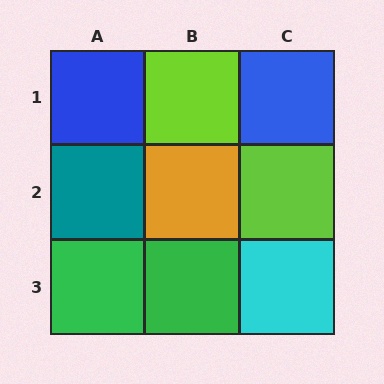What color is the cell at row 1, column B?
Lime.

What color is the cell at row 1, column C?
Blue.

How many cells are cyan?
1 cell is cyan.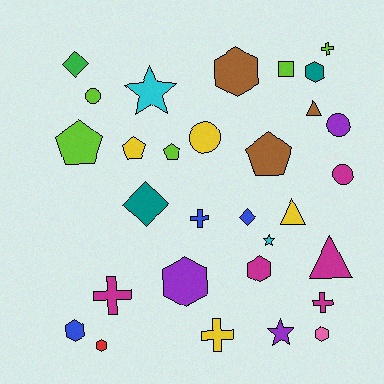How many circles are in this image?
There are 4 circles.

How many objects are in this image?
There are 30 objects.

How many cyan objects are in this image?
There are 2 cyan objects.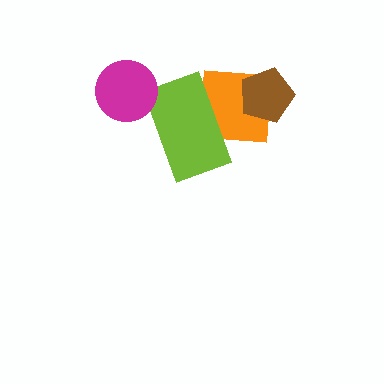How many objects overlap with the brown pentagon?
1 object overlaps with the brown pentagon.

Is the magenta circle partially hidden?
No, no other shape covers it.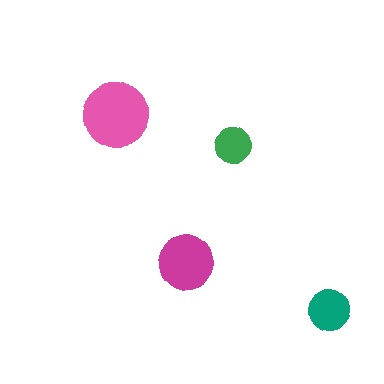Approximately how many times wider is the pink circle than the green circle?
About 2 times wider.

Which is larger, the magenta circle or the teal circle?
The magenta one.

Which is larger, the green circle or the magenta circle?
The magenta one.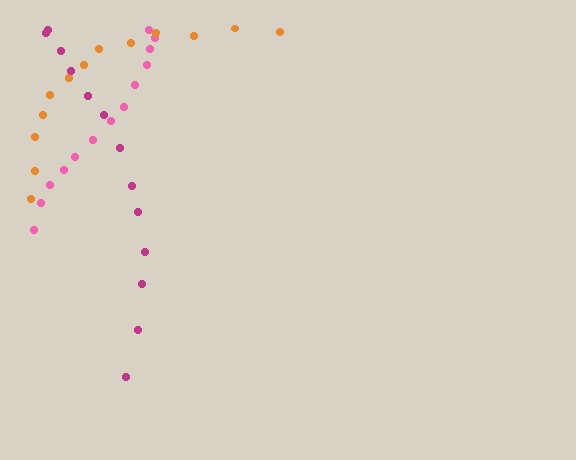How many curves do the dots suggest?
There are 3 distinct paths.